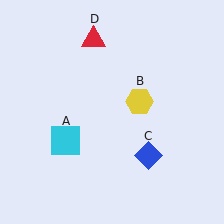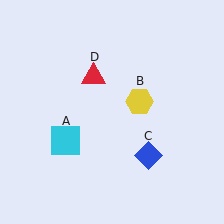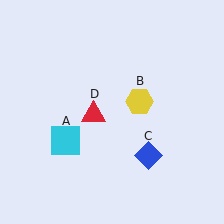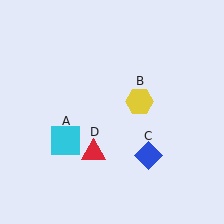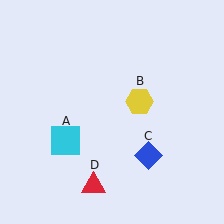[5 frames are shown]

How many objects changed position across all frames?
1 object changed position: red triangle (object D).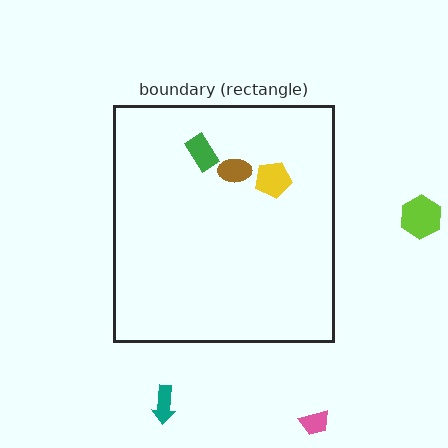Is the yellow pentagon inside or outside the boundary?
Inside.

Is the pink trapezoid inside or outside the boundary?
Outside.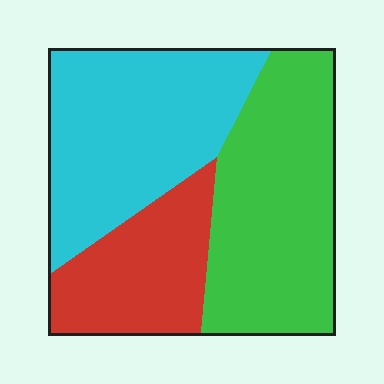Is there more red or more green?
Green.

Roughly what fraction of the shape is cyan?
Cyan covers roughly 40% of the shape.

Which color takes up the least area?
Red, at roughly 25%.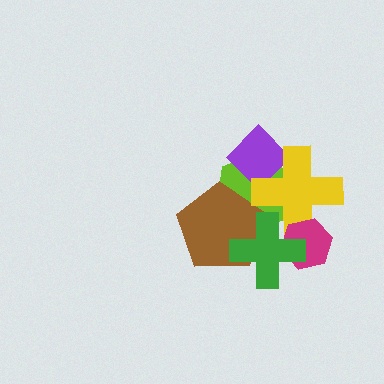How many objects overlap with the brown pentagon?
2 objects overlap with the brown pentagon.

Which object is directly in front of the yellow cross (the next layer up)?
The magenta hexagon is directly in front of the yellow cross.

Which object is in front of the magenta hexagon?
The green cross is in front of the magenta hexagon.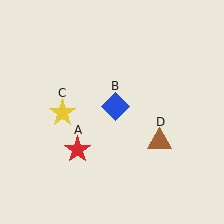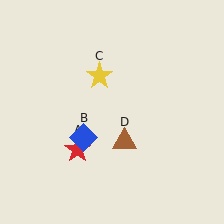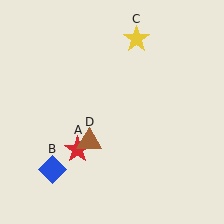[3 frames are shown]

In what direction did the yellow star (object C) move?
The yellow star (object C) moved up and to the right.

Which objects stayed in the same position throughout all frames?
Red star (object A) remained stationary.